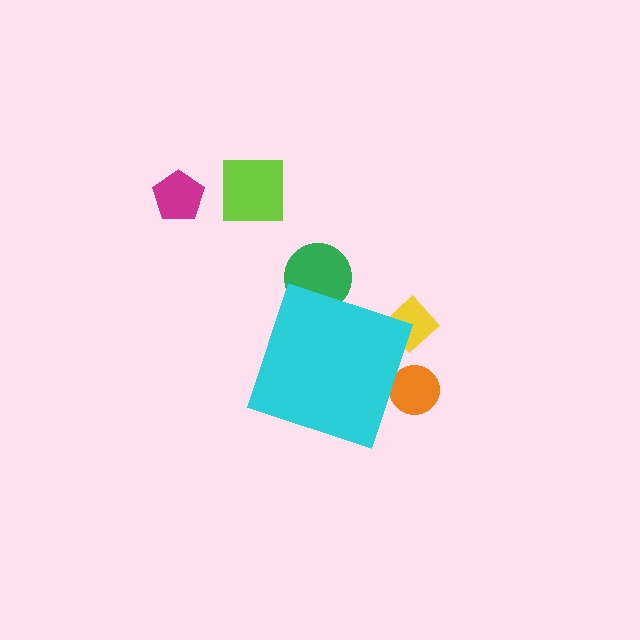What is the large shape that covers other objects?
A cyan diamond.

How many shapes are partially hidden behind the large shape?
3 shapes are partially hidden.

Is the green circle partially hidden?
Yes, the green circle is partially hidden behind the cyan diamond.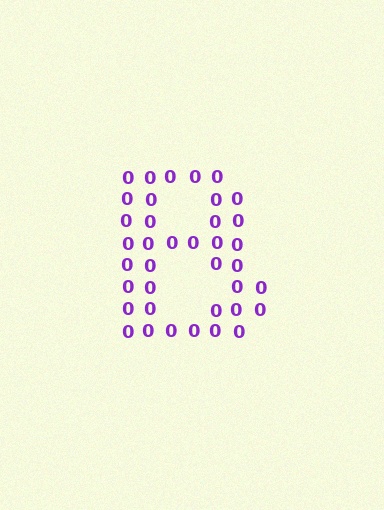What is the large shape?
The large shape is the letter B.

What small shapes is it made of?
It is made of small digit 0's.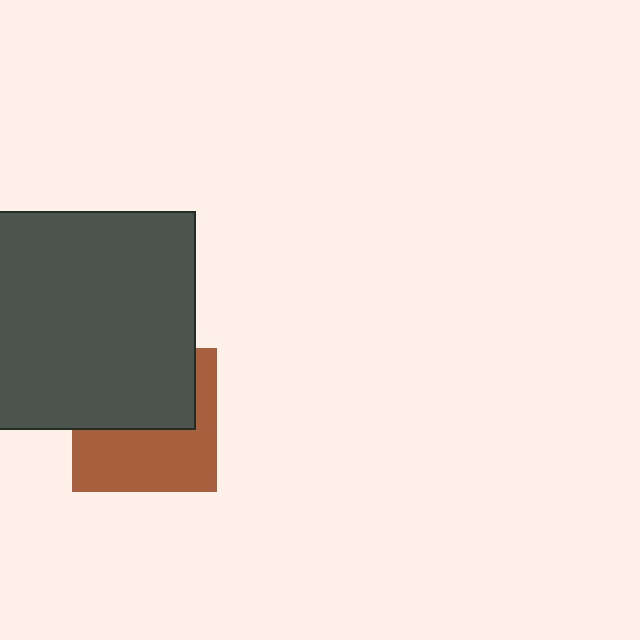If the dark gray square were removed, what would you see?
You would see the complete brown square.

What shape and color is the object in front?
The object in front is a dark gray square.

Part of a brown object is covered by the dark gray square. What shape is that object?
It is a square.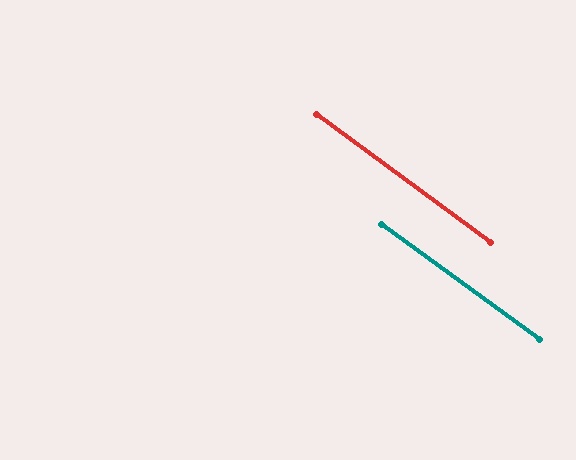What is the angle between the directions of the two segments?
Approximately 0 degrees.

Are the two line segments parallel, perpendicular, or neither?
Parallel — their directions differ by only 0.5°.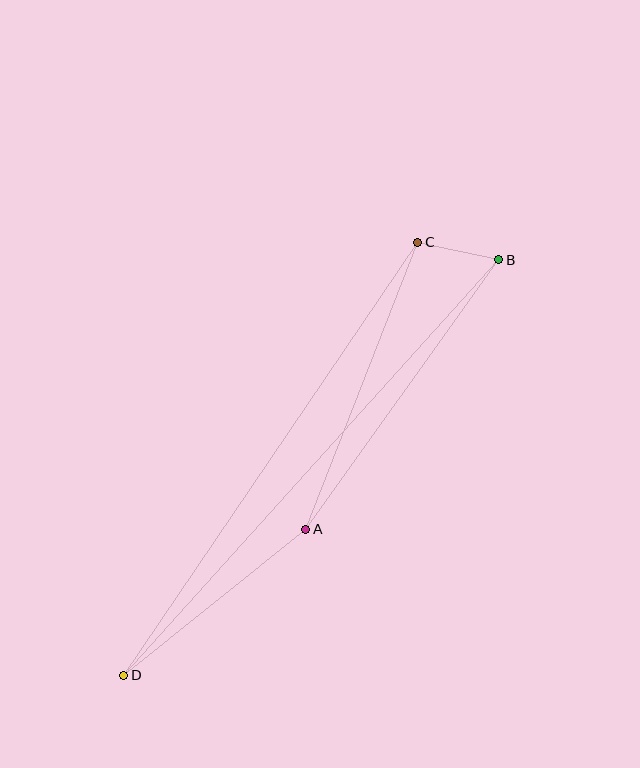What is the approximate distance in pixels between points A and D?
The distance between A and D is approximately 233 pixels.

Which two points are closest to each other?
Points B and C are closest to each other.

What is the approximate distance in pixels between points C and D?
The distance between C and D is approximately 523 pixels.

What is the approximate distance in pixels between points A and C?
The distance between A and C is approximately 308 pixels.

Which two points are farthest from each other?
Points B and D are farthest from each other.